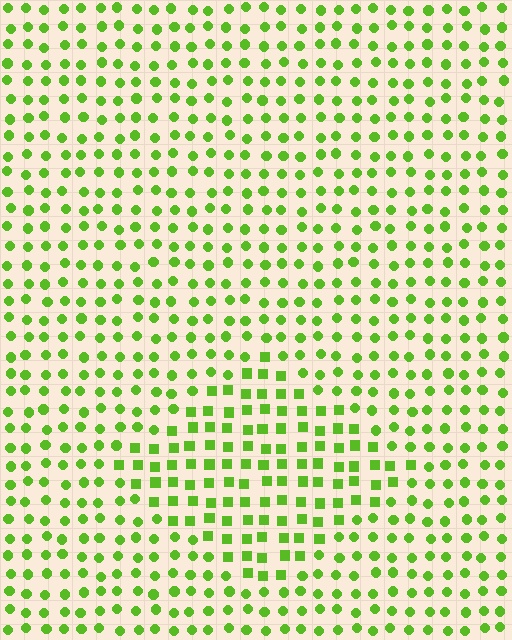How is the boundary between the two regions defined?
The boundary is defined by a change in element shape: squares inside vs. circles outside. All elements share the same color and spacing.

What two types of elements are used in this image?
The image uses squares inside the diamond region and circles outside it.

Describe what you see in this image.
The image is filled with small lime elements arranged in a uniform grid. A diamond-shaped region contains squares, while the surrounding area contains circles. The boundary is defined purely by the change in element shape.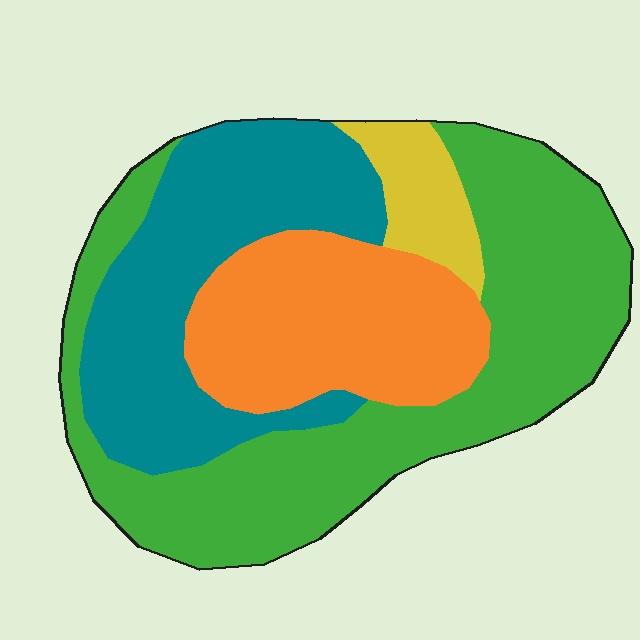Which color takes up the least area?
Yellow, at roughly 5%.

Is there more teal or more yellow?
Teal.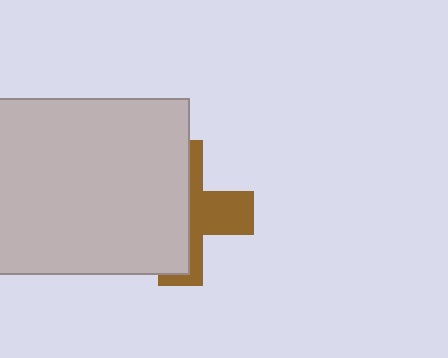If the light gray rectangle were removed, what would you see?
You would see the complete brown cross.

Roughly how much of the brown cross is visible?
A small part of it is visible (roughly 41%).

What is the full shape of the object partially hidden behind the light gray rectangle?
The partially hidden object is a brown cross.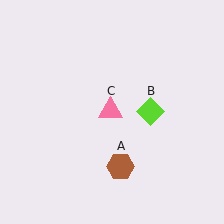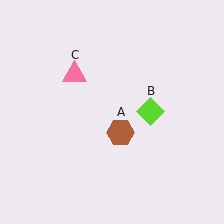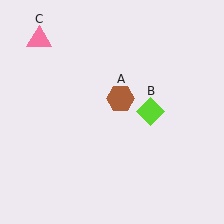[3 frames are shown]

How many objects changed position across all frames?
2 objects changed position: brown hexagon (object A), pink triangle (object C).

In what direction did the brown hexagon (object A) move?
The brown hexagon (object A) moved up.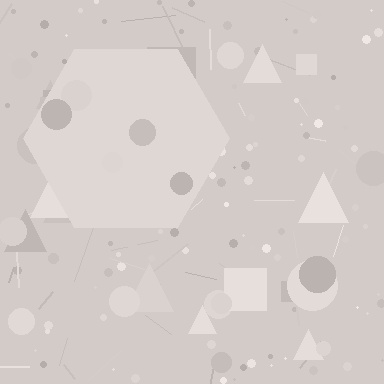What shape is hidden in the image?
A hexagon is hidden in the image.